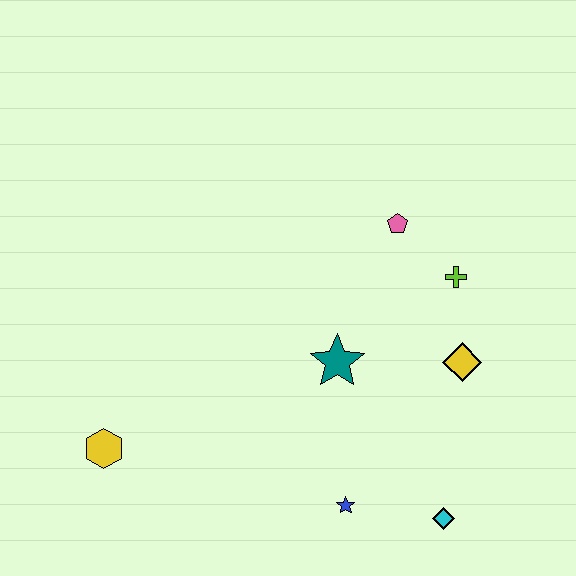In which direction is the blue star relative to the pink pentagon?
The blue star is below the pink pentagon.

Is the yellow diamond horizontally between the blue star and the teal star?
No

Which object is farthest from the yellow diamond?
The yellow hexagon is farthest from the yellow diamond.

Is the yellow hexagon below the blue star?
No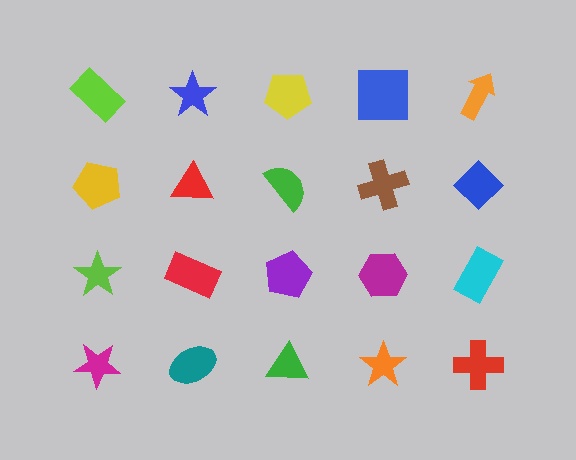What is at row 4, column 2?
A teal ellipse.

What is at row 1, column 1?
A lime rectangle.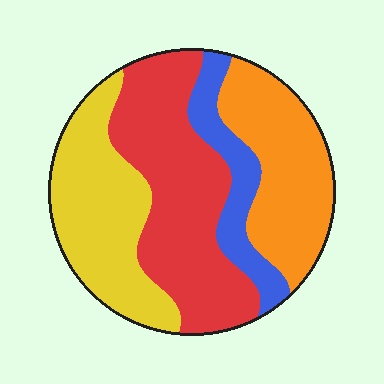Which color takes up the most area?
Red, at roughly 35%.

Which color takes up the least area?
Blue, at roughly 15%.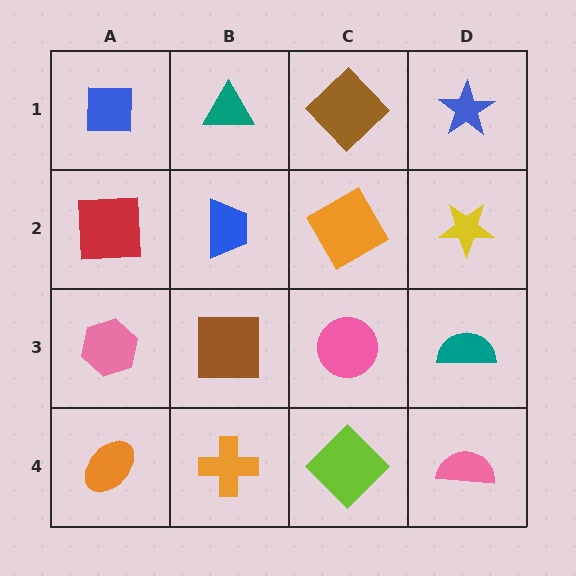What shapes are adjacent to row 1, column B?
A blue trapezoid (row 2, column B), a blue square (row 1, column A), a brown diamond (row 1, column C).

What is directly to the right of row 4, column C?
A pink semicircle.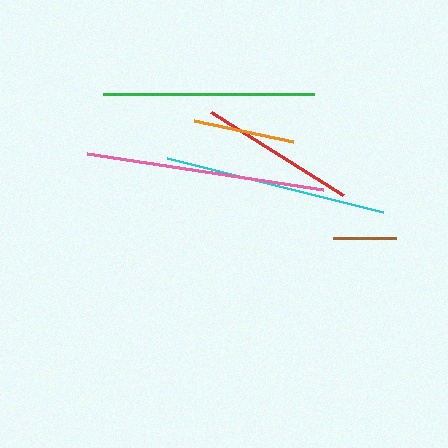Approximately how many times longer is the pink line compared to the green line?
The pink line is approximately 1.1 times the length of the green line.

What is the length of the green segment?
The green segment is approximately 210 pixels long.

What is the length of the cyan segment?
The cyan segment is approximately 223 pixels long.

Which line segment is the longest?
The pink line is the longest at approximately 239 pixels.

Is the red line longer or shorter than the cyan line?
The cyan line is longer than the red line.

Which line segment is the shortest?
The brown line is the shortest at approximately 63 pixels.